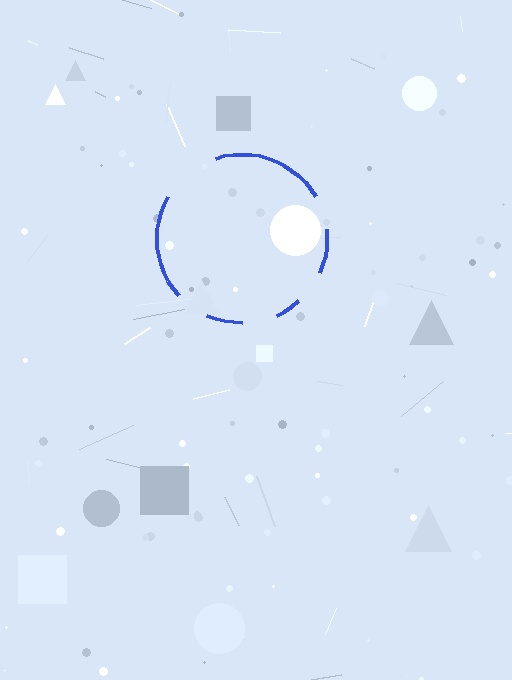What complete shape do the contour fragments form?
The contour fragments form a circle.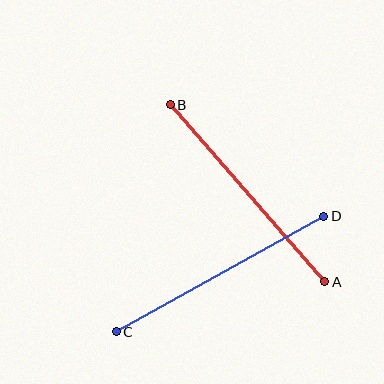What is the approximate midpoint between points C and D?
The midpoint is at approximately (220, 274) pixels.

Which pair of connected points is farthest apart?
Points C and D are farthest apart.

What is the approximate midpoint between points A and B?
The midpoint is at approximately (247, 193) pixels.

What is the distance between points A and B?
The distance is approximately 235 pixels.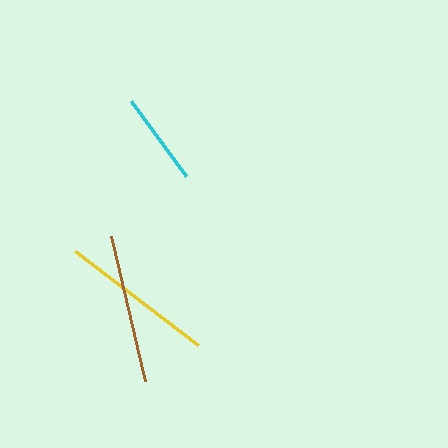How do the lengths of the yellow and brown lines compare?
The yellow and brown lines are approximately the same length.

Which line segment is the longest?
The yellow line is the longest at approximately 154 pixels.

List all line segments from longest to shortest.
From longest to shortest: yellow, brown, cyan.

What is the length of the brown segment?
The brown segment is approximately 148 pixels long.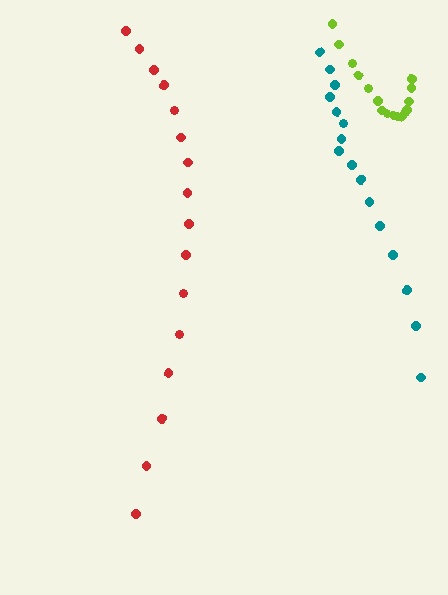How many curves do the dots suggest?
There are 3 distinct paths.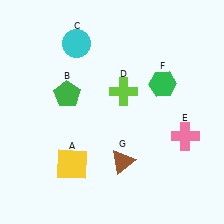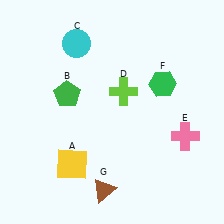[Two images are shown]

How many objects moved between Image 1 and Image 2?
1 object moved between the two images.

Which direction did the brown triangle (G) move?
The brown triangle (G) moved down.